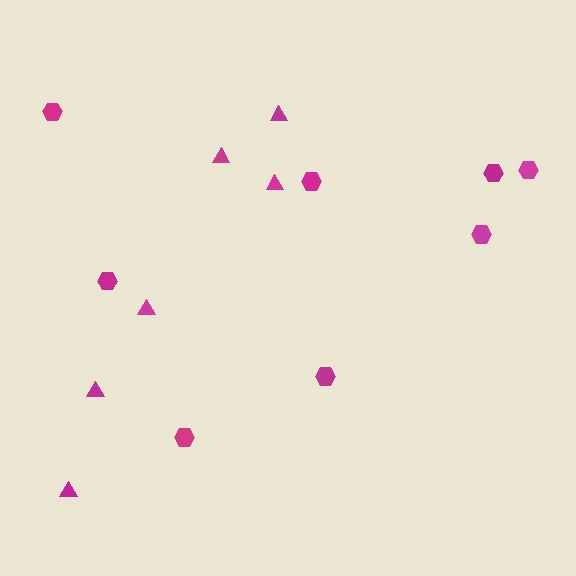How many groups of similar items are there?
There are 2 groups: one group of hexagons (8) and one group of triangles (6).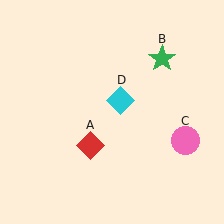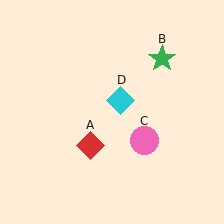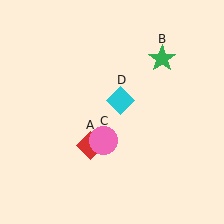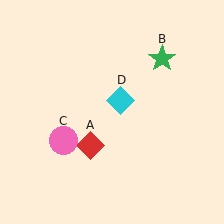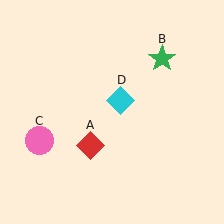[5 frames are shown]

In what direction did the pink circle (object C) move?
The pink circle (object C) moved left.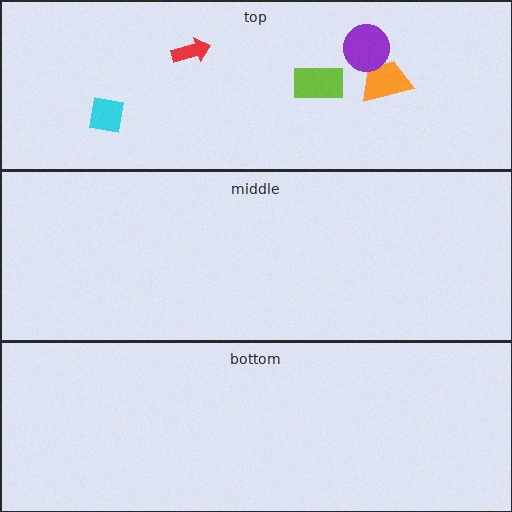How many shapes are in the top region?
5.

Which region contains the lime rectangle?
The top region.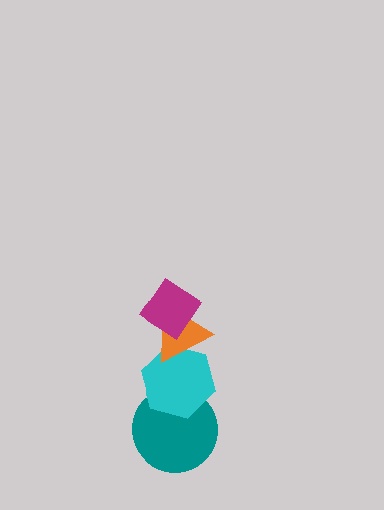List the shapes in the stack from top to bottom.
From top to bottom: the magenta diamond, the orange triangle, the cyan hexagon, the teal circle.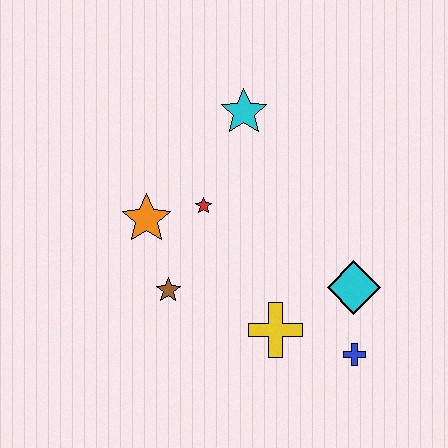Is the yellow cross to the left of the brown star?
No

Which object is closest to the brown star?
The orange star is closest to the brown star.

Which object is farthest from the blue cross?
The cyan star is farthest from the blue cross.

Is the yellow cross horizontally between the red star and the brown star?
No